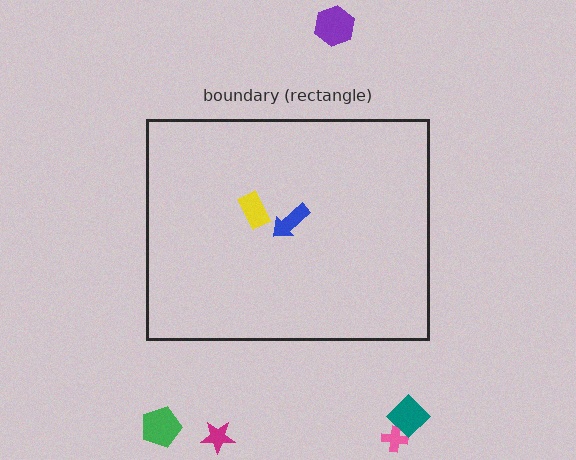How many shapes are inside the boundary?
2 inside, 5 outside.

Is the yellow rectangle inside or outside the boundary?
Inside.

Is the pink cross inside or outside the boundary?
Outside.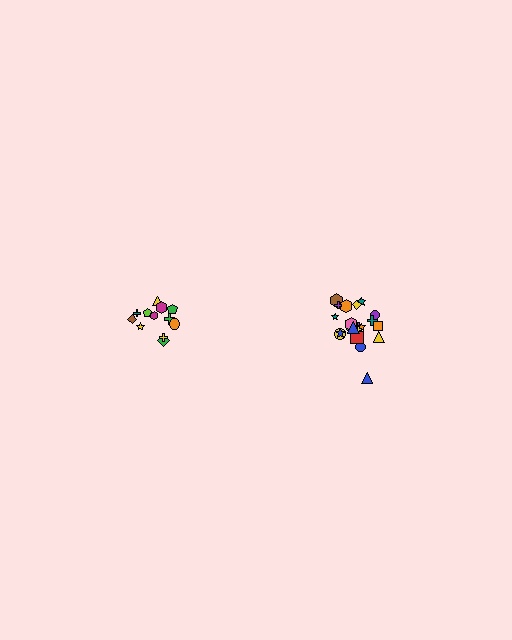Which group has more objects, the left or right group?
The right group.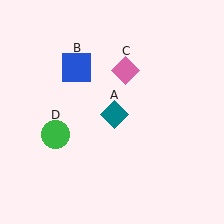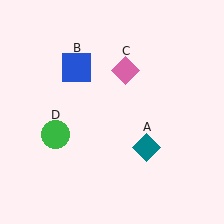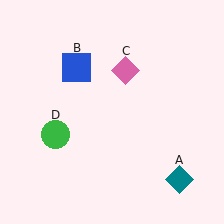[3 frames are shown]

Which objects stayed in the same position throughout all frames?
Blue square (object B) and pink diamond (object C) and green circle (object D) remained stationary.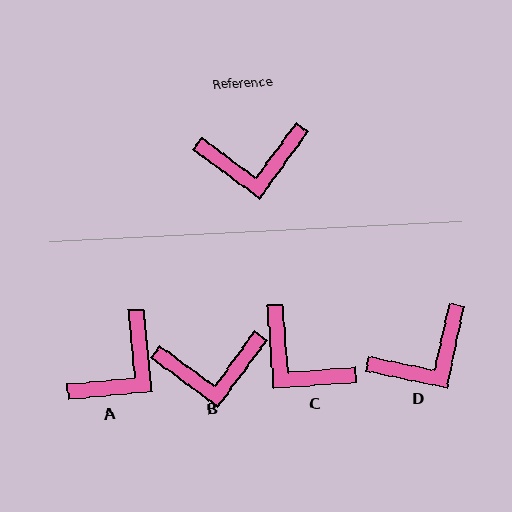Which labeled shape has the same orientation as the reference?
B.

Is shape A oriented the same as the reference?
No, it is off by about 42 degrees.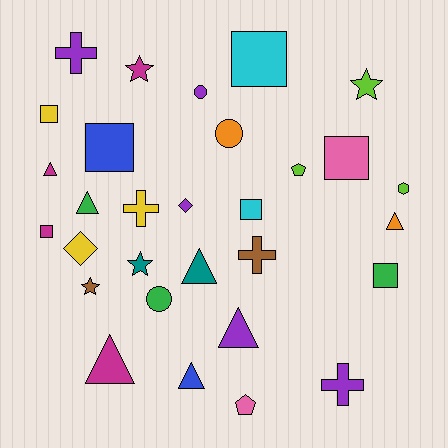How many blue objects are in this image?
There are 2 blue objects.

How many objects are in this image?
There are 30 objects.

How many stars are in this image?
There are 4 stars.